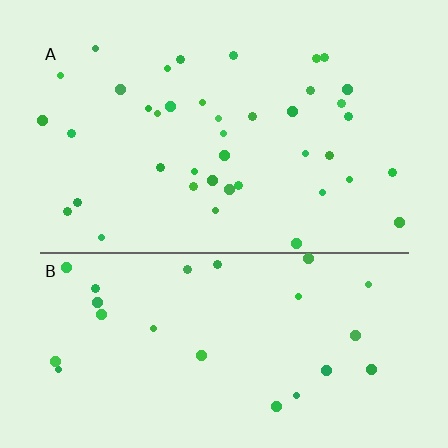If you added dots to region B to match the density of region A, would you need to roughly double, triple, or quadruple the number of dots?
Approximately double.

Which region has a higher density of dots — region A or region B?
A (the top).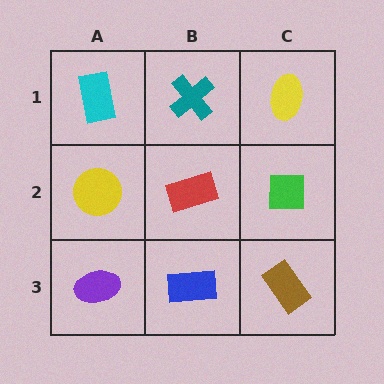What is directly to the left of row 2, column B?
A yellow circle.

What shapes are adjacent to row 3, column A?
A yellow circle (row 2, column A), a blue rectangle (row 3, column B).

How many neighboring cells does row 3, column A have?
2.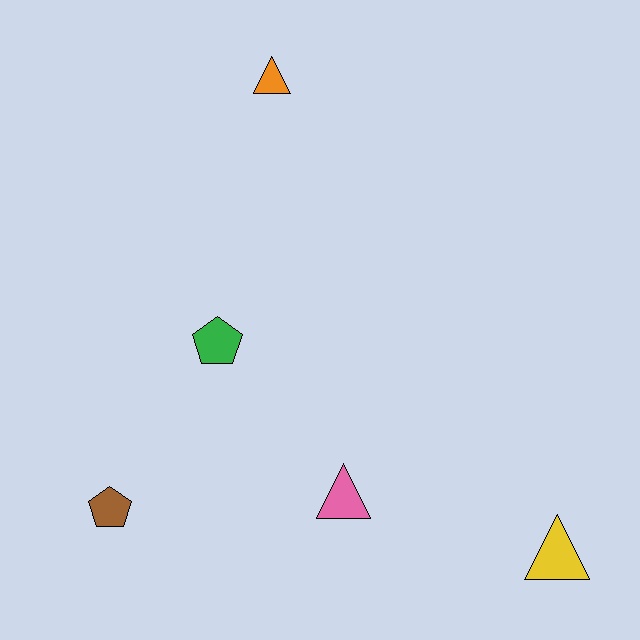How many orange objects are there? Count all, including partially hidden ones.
There is 1 orange object.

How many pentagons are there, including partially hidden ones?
There are 2 pentagons.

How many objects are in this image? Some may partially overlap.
There are 5 objects.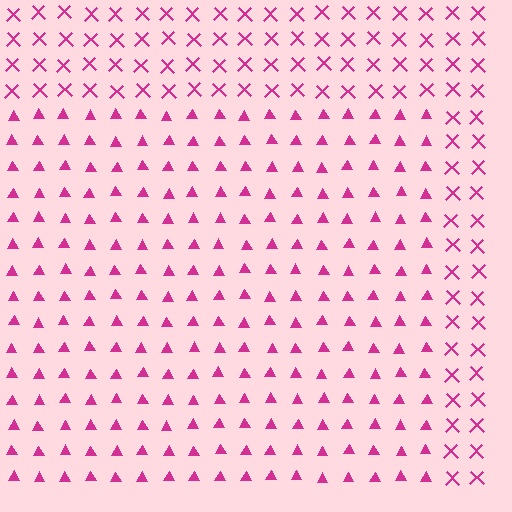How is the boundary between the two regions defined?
The boundary is defined by a change in element shape: triangles inside vs. X marks outside. All elements share the same color and spacing.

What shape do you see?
I see a rectangle.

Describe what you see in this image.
The image is filled with small magenta elements arranged in a uniform grid. A rectangle-shaped region contains triangles, while the surrounding area contains X marks. The boundary is defined purely by the change in element shape.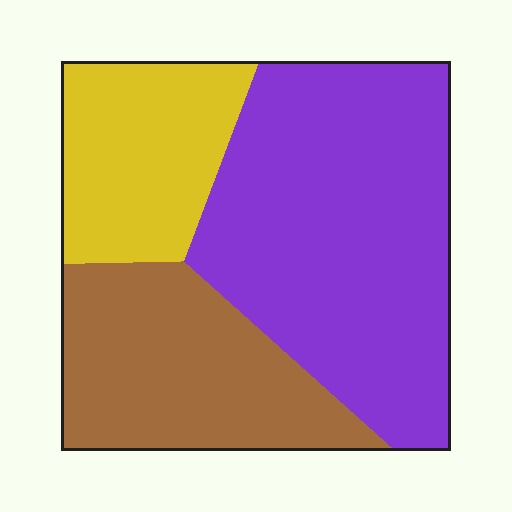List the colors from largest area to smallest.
From largest to smallest: purple, brown, yellow.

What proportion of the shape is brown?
Brown covers 28% of the shape.